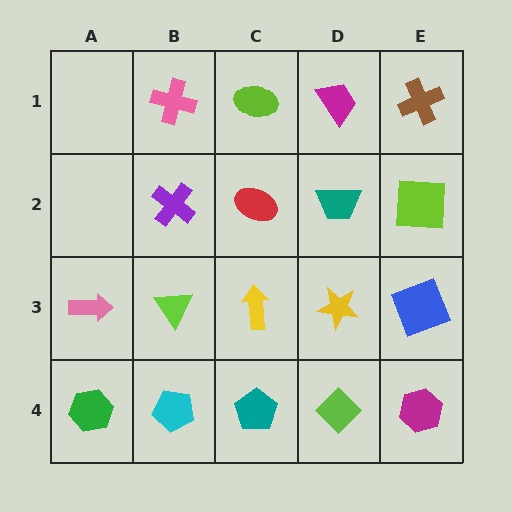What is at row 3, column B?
A lime triangle.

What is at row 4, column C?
A teal pentagon.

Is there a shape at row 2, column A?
No, that cell is empty.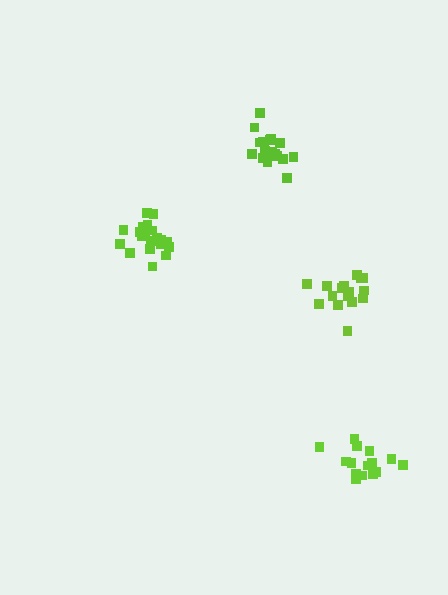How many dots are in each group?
Group 1: 16 dots, Group 2: 20 dots, Group 3: 19 dots, Group 4: 15 dots (70 total).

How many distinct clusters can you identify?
There are 4 distinct clusters.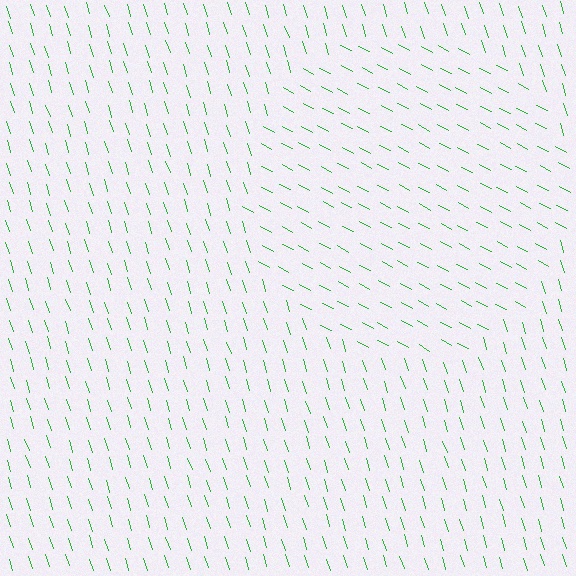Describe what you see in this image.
The image is filled with small green line segments. A circle region in the image has lines oriented differently from the surrounding lines, creating a visible texture boundary.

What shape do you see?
I see a circle.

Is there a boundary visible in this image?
Yes, there is a texture boundary formed by a change in line orientation.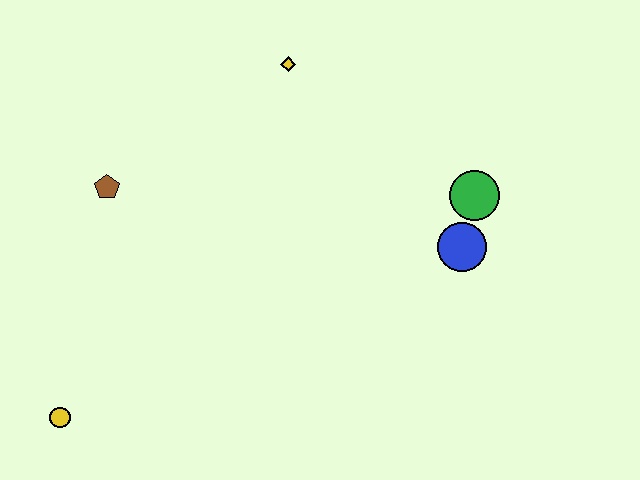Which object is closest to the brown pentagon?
The yellow diamond is closest to the brown pentagon.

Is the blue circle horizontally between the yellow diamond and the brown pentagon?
No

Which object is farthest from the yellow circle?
The green circle is farthest from the yellow circle.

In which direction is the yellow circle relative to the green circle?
The yellow circle is to the left of the green circle.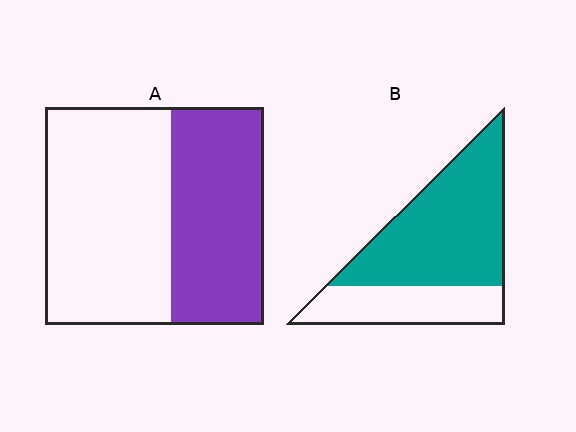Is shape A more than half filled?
No.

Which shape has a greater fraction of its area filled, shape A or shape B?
Shape B.